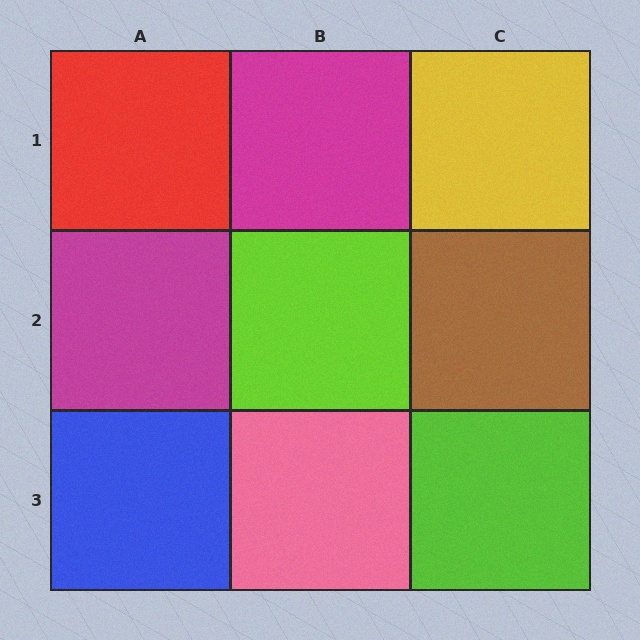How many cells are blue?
1 cell is blue.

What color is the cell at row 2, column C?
Brown.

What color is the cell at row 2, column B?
Lime.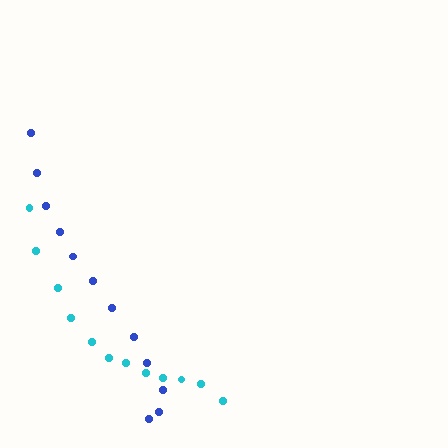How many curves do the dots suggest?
There are 2 distinct paths.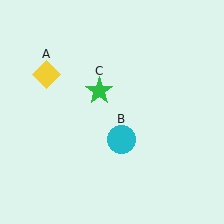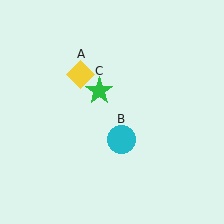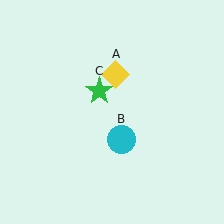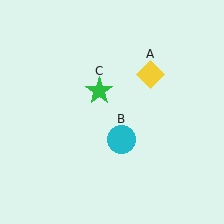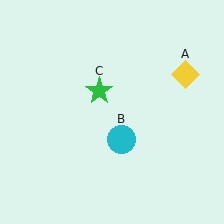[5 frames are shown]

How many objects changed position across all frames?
1 object changed position: yellow diamond (object A).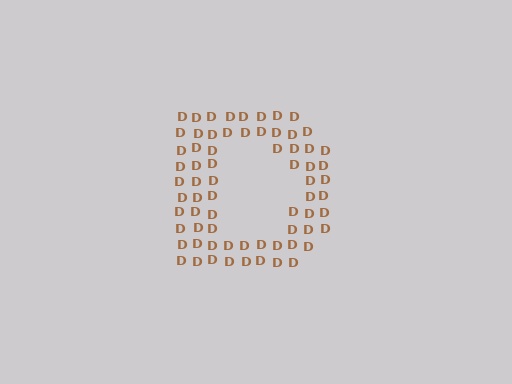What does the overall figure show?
The overall figure shows the letter D.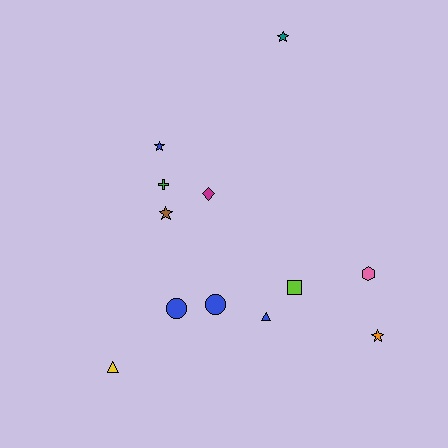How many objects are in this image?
There are 12 objects.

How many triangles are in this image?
There are 2 triangles.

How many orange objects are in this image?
There is 1 orange object.